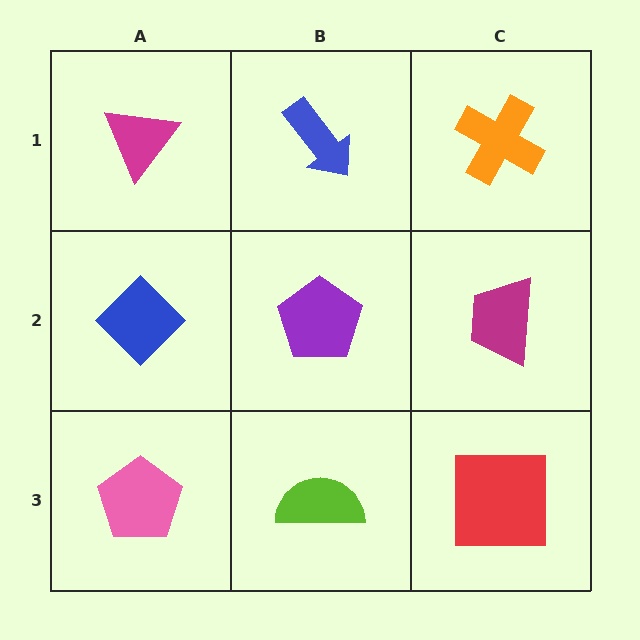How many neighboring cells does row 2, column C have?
3.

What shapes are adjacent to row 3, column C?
A magenta trapezoid (row 2, column C), a lime semicircle (row 3, column B).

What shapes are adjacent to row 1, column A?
A blue diamond (row 2, column A), a blue arrow (row 1, column B).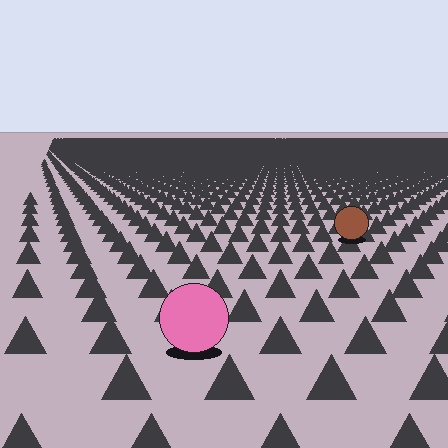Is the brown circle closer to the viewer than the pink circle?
No. The pink circle is closer — you can tell from the texture gradient: the ground texture is coarser near it.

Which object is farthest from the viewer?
The brown circle is farthest from the viewer. It appears smaller and the ground texture around it is denser.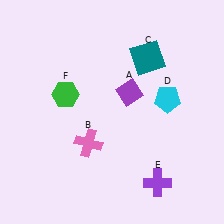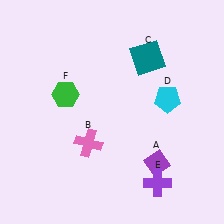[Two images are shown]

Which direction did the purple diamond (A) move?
The purple diamond (A) moved down.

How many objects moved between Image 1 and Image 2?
1 object moved between the two images.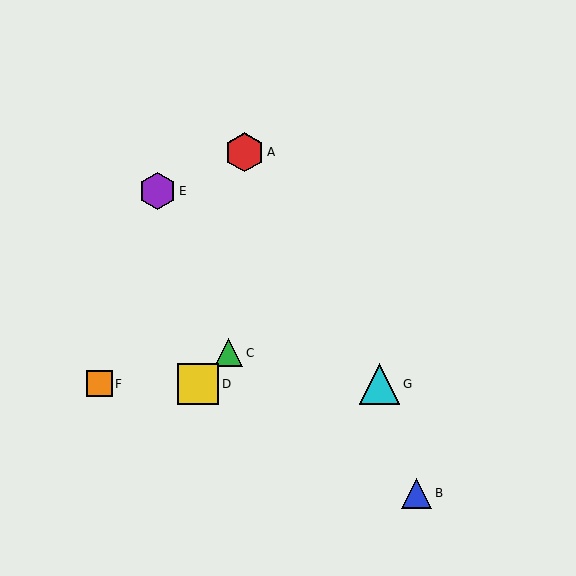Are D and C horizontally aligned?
No, D is at y≈384 and C is at y≈353.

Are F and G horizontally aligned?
Yes, both are at y≈384.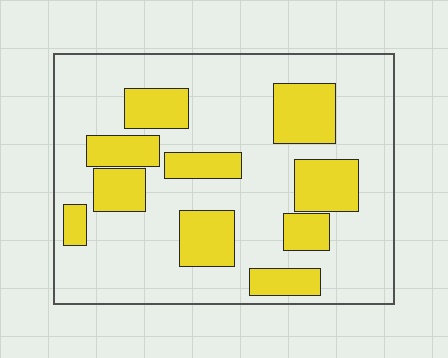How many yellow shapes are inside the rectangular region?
10.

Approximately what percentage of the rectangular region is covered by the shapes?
Approximately 30%.